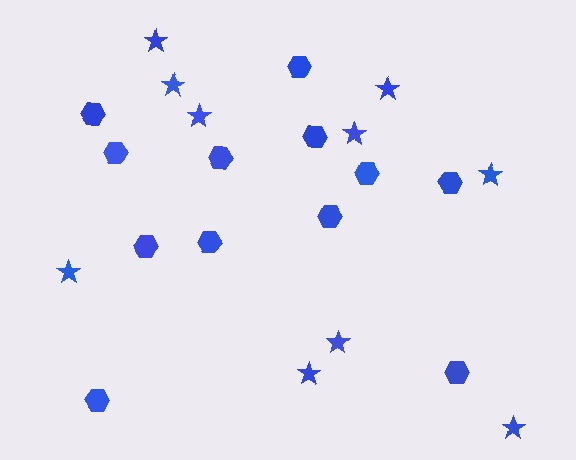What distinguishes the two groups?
There are 2 groups: one group of stars (10) and one group of hexagons (12).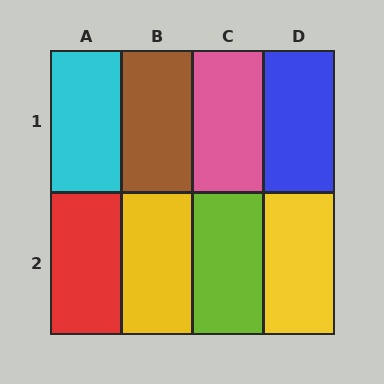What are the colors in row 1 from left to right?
Cyan, brown, pink, blue.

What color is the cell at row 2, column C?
Lime.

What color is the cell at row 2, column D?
Yellow.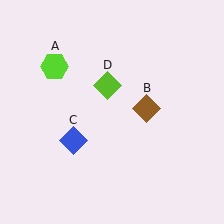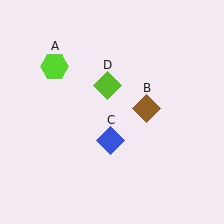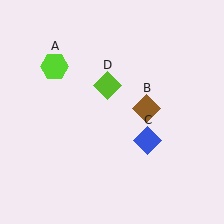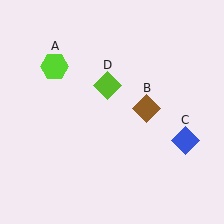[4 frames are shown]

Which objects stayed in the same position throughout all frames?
Lime hexagon (object A) and brown diamond (object B) and lime diamond (object D) remained stationary.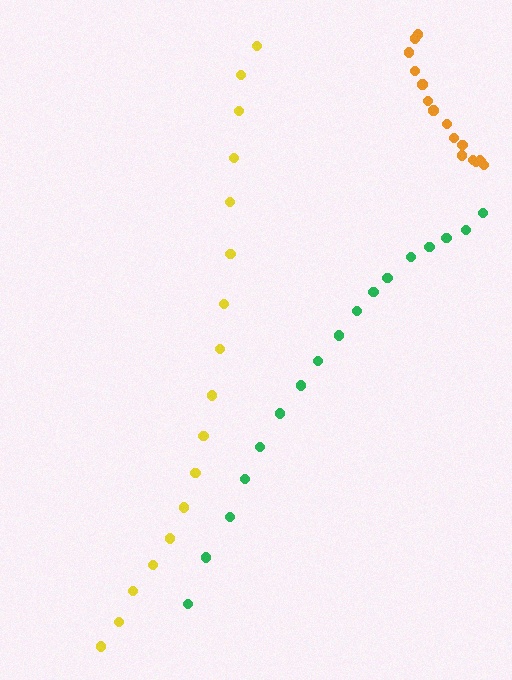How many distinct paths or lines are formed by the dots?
There are 3 distinct paths.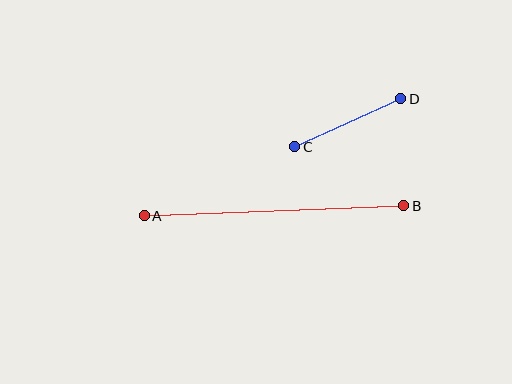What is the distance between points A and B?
The distance is approximately 260 pixels.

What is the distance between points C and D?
The distance is approximately 117 pixels.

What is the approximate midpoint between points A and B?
The midpoint is at approximately (274, 211) pixels.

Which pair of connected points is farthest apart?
Points A and B are farthest apart.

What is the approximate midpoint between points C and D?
The midpoint is at approximately (348, 123) pixels.